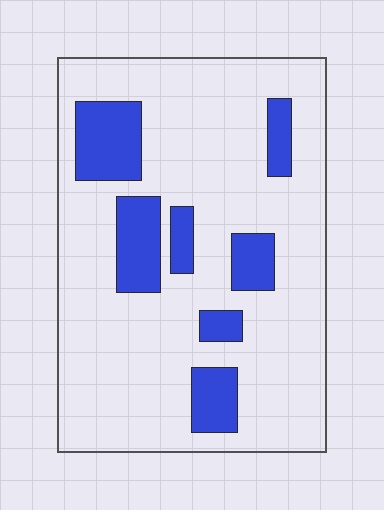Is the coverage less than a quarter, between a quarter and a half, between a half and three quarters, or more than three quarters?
Less than a quarter.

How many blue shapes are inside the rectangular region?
7.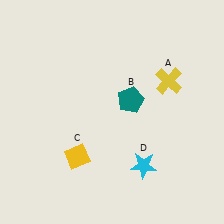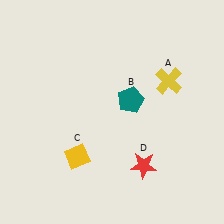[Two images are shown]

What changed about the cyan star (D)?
In Image 1, D is cyan. In Image 2, it changed to red.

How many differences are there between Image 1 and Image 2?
There is 1 difference between the two images.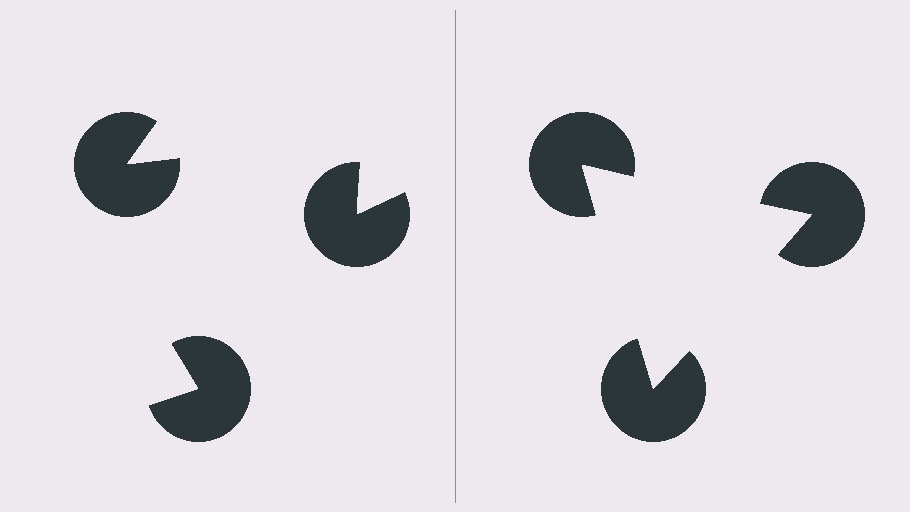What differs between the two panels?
The pac-man discs are positioned identically on both sides; only the wedge orientations differ. On the right they align to a triangle; on the left they are misaligned.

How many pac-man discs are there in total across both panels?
6 — 3 on each side.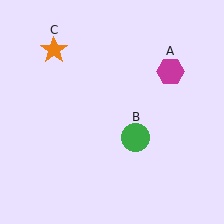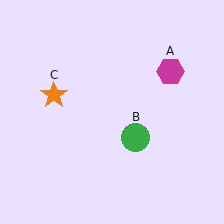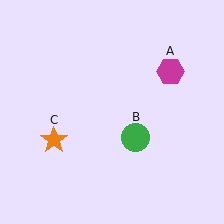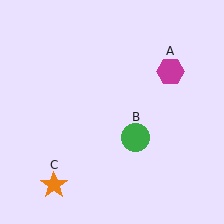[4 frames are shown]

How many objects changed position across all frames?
1 object changed position: orange star (object C).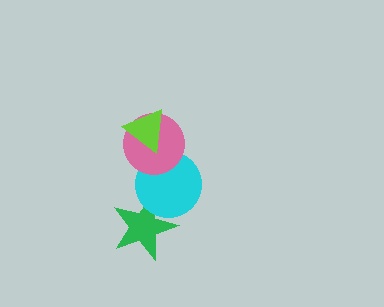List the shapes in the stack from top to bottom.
From top to bottom: the lime triangle, the pink circle, the cyan circle, the green star.